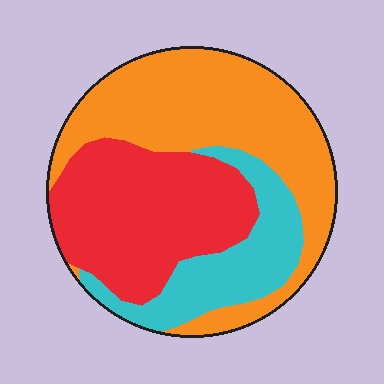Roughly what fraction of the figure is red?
Red covers around 35% of the figure.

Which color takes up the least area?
Cyan, at roughly 20%.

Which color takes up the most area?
Orange, at roughly 45%.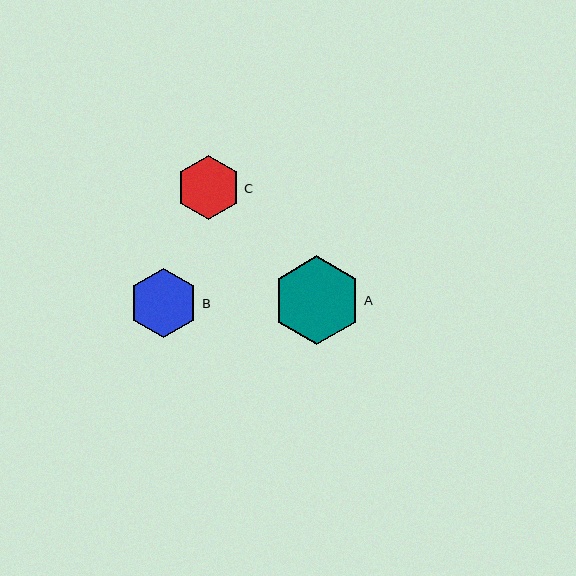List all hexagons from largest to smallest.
From largest to smallest: A, B, C.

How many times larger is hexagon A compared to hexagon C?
Hexagon A is approximately 1.4 times the size of hexagon C.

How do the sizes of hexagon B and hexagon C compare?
Hexagon B and hexagon C are approximately the same size.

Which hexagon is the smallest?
Hexagon C is the smallest with a size of approximately 64 pixels.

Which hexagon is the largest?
Hexagon A is the largest with a size of approximately 89 pixels.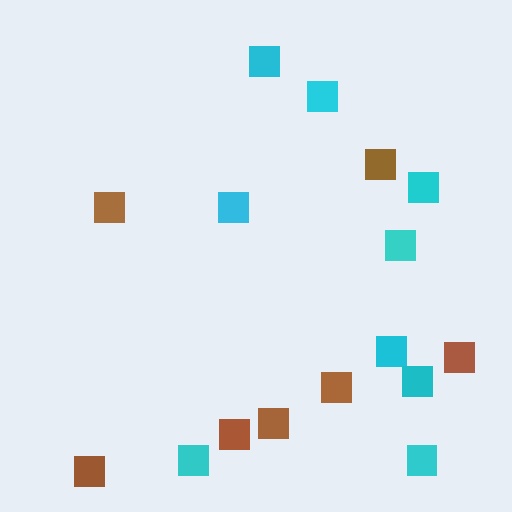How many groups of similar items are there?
There are 2 groups: one group of brown squares (7) and one group of cyan squares (9).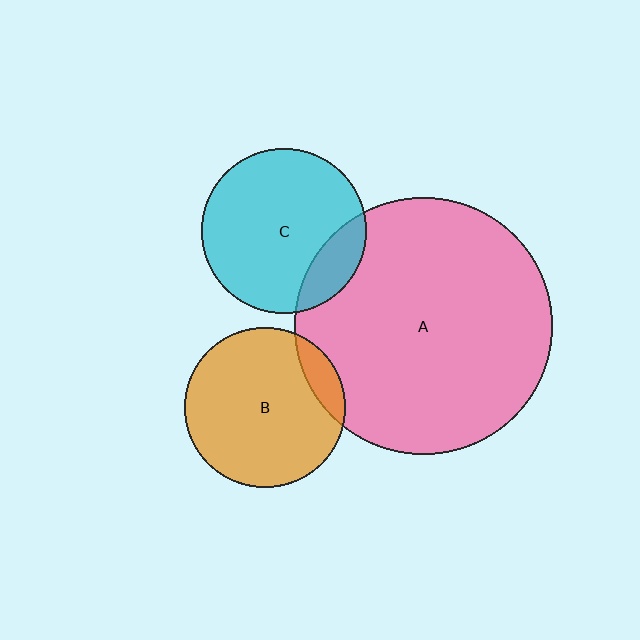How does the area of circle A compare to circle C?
Approximately 2.4 times.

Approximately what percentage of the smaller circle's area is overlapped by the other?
Approximately 10%.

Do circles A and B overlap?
Yes.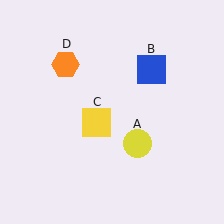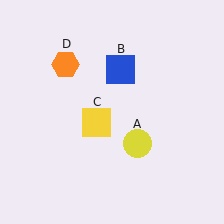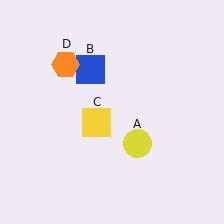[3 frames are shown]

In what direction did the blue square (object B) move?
The blue square (object B) moved left.